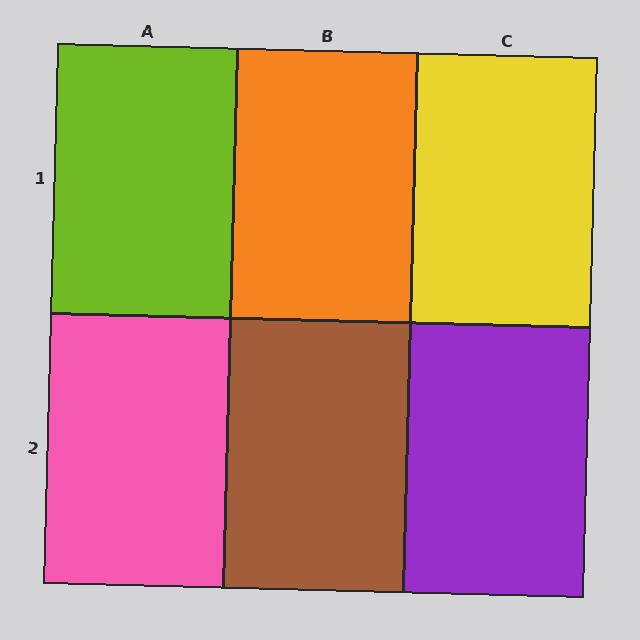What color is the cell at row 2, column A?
Pink.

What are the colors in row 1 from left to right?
Lime, orange, yellow.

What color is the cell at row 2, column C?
Purple.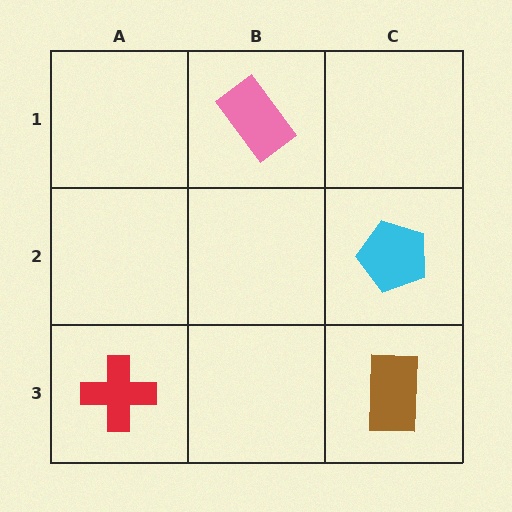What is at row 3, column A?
A red cross.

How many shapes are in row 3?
2 shapes.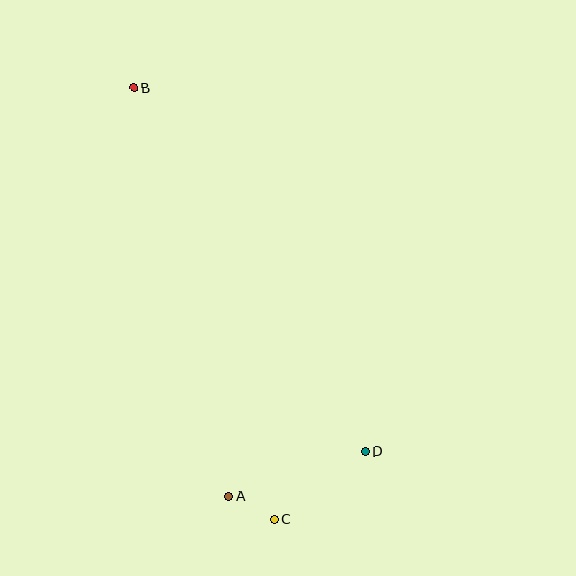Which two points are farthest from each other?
Points B and C are farthest from each other.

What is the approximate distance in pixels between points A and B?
The distance between A and B is approximately 419 pixels.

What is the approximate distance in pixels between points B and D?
The distance between B and D is approximately 431 pixels.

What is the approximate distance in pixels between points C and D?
The distance between C and D is approximately 114 pixels.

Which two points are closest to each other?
Points A and C are closest to each other.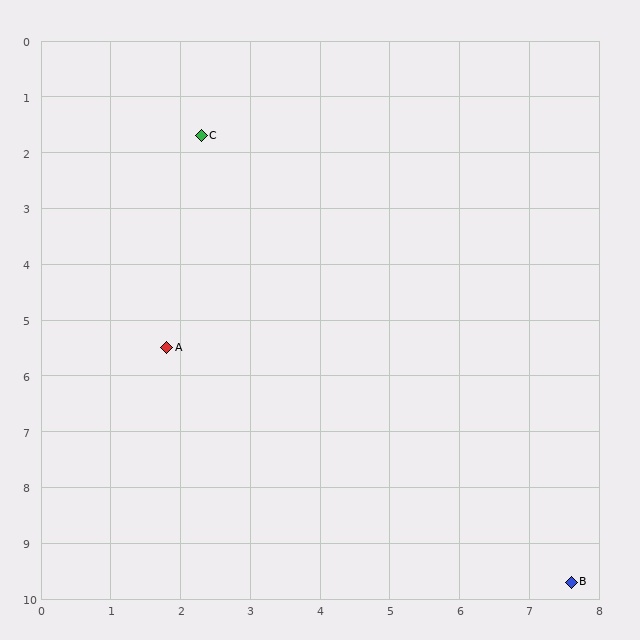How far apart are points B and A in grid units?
Points B and A are about 7.2 grid units apart.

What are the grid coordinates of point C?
Point C is at approximately (2.3, 1.7).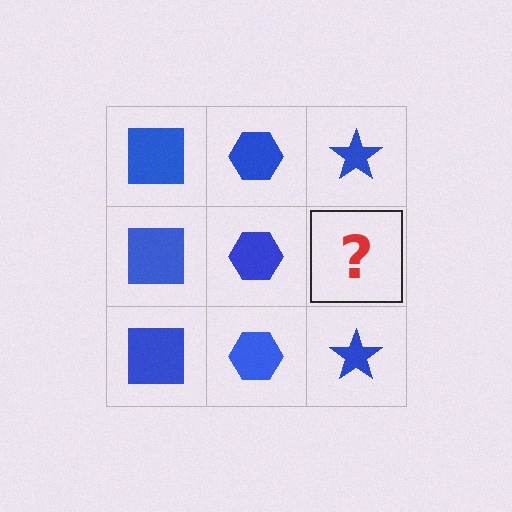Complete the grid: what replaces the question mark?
The question mark should be replaced with a blue star.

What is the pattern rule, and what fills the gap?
The rule is that each column has a consistent shape. The gap should be filled with a blue star.